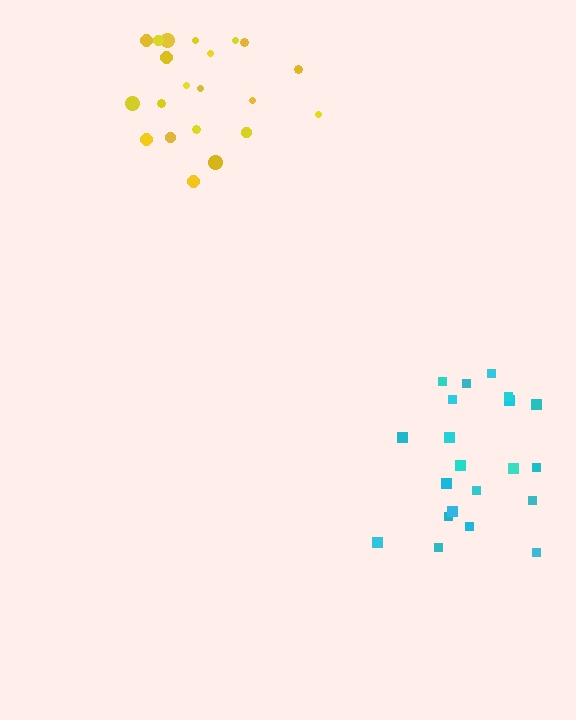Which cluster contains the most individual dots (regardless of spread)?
Cyan (21).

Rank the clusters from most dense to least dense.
yellow, cyan.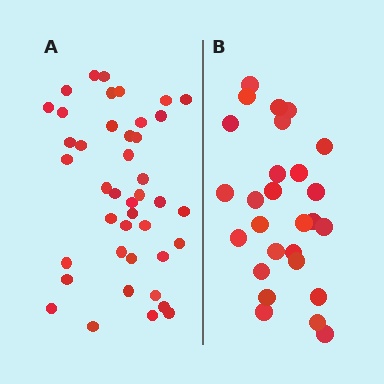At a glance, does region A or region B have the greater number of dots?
Region A (the left region) has more dots.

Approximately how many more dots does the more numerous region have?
Region A has approximately 15 more dots than region B.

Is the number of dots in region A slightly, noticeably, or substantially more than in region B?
Region A has substantially more. The ratio is roughly 1.6 to 1.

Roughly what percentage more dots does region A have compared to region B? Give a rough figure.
About 55% more.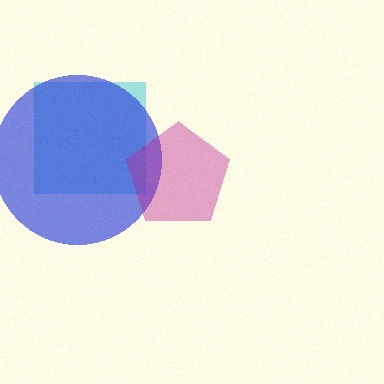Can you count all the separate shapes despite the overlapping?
Yes, there are 3 separate shapes.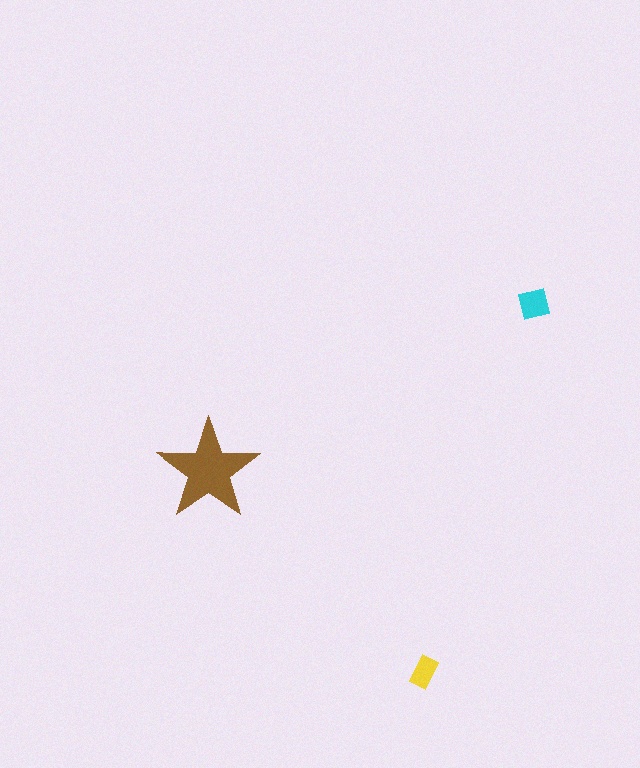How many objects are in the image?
There are 3 objects in the image.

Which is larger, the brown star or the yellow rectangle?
The brown star.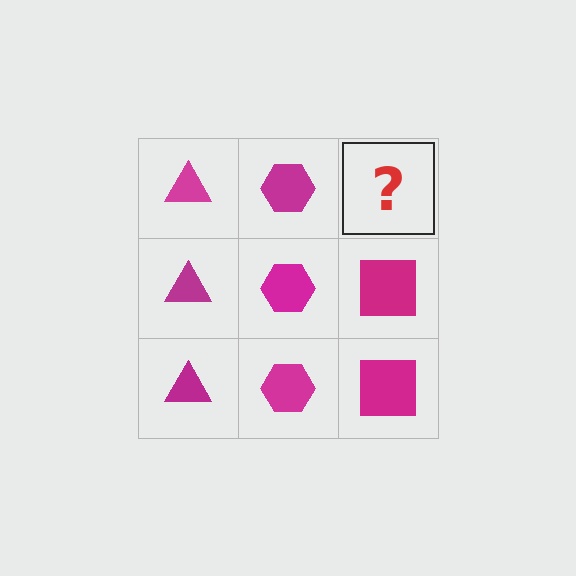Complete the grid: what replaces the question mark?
The question mark should be replaced with a magenta square.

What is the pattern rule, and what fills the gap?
The rule is that each column has a consistent shape. The gap should be filled with a magenta square.